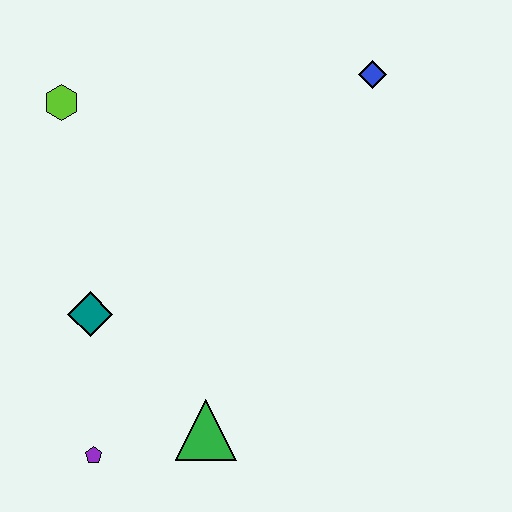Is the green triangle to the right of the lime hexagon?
Yes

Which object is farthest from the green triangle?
The blue diamond is farthest from the green triangle.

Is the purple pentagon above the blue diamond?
No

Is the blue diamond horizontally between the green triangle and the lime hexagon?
No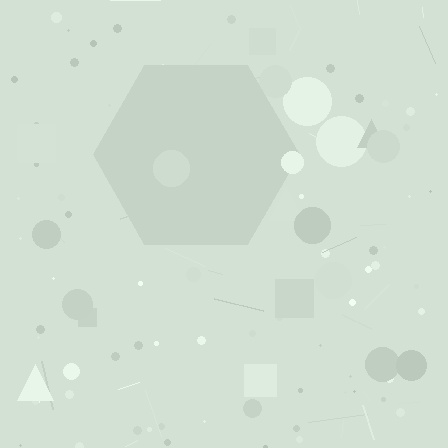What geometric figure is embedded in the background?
A hexagon is embedded in the background.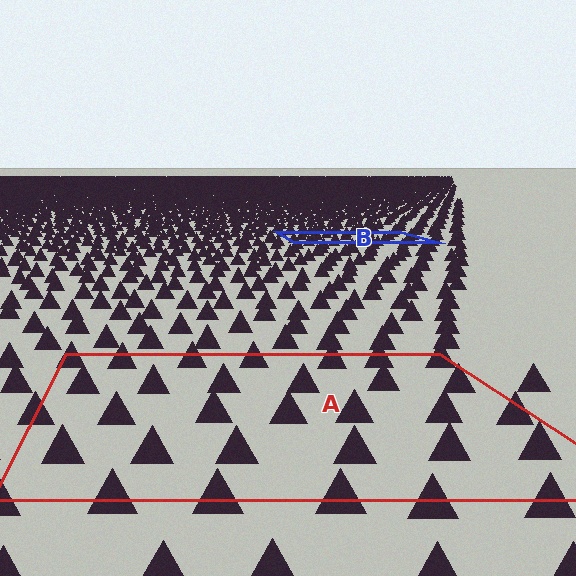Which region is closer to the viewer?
Region A is closer. The texture elements there are larger and more spread out.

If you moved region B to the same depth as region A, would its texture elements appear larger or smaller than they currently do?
They would appear larger. At a closer depth, the same texture elements are projected at a bigger on-screen size.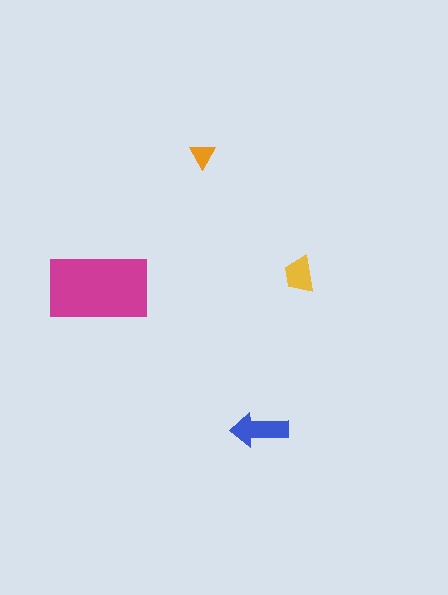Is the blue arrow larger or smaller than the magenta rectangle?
Smaller.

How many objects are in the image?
There are 4 objects in the image.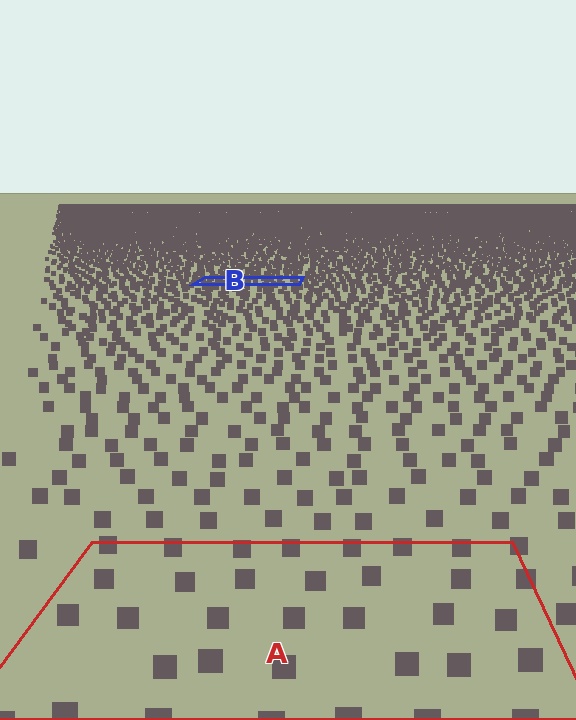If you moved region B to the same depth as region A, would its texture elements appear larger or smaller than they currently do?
They would appear larger. At a closer depth, the same texture elements are projected at a bigger on-screen size.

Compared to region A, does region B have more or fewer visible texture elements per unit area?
Region B has more texture elements per unit area — they are packed more densely because it is farther away.